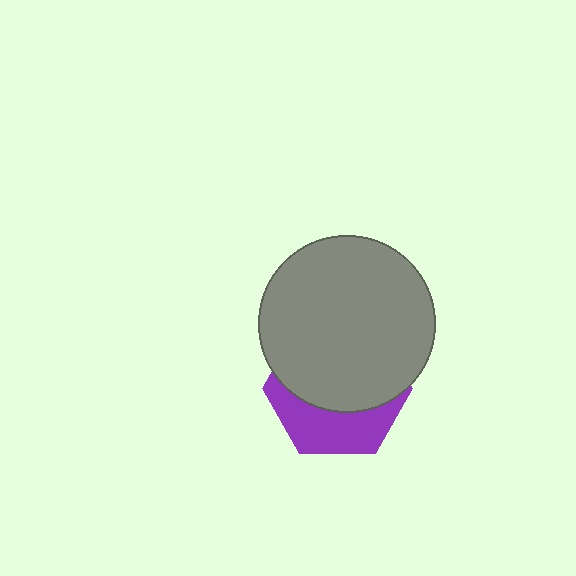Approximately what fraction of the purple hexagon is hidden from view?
Roughly 63% of the purple hexagon is hidden behind the gray circle.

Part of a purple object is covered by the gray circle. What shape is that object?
It is a hexagon.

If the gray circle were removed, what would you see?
You would see the complete purple hexagon.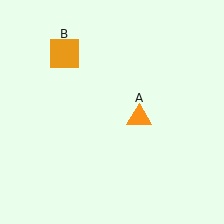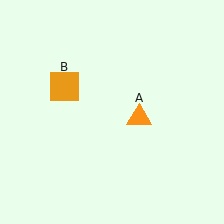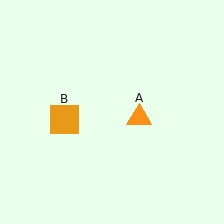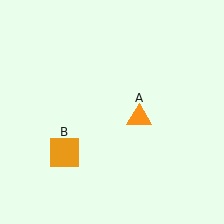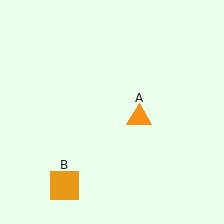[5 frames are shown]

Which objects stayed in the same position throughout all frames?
Orange triangle (object A) remained stationary.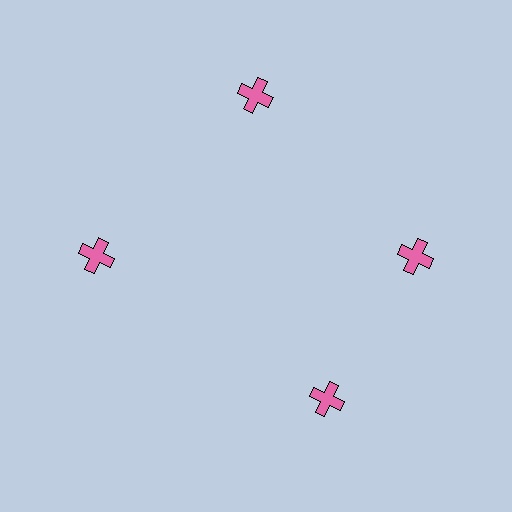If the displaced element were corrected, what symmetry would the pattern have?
It would have 4-fold rotational symmetry — the pattern would map onto itself every 90 degrees.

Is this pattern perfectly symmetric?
No. The 4 pink crosses are arranged in a ring, but one element near the 6 o'clock position is rotated out of alignment along the ring, breaking the 4-fold rotational symmetry.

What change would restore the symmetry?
The symmetry would be restored by rotating it back into even spacing with its neighbors so that all 4 crosses sit at equal angles and equal distance from the center.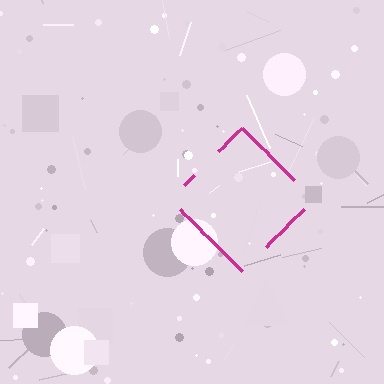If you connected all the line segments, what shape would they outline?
They would outline a diamond.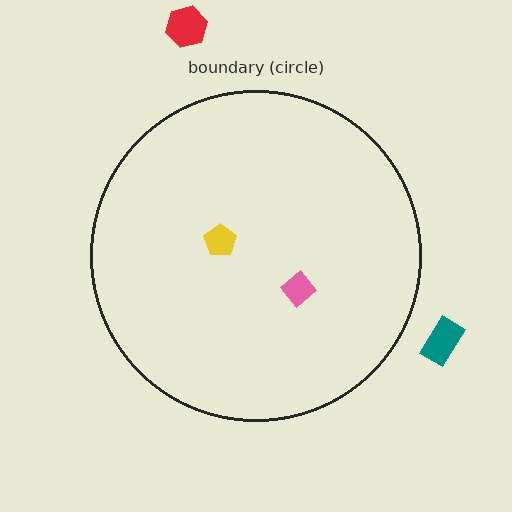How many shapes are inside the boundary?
2 inside, 2 outside.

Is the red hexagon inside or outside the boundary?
Outside.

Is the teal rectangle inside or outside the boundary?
Outside.